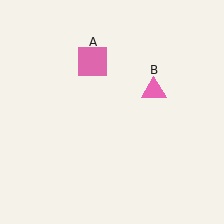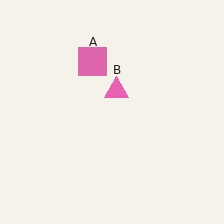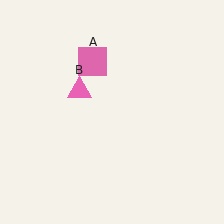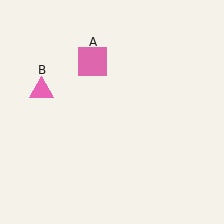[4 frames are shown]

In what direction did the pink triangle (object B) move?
The pink triangle (object B) moved left.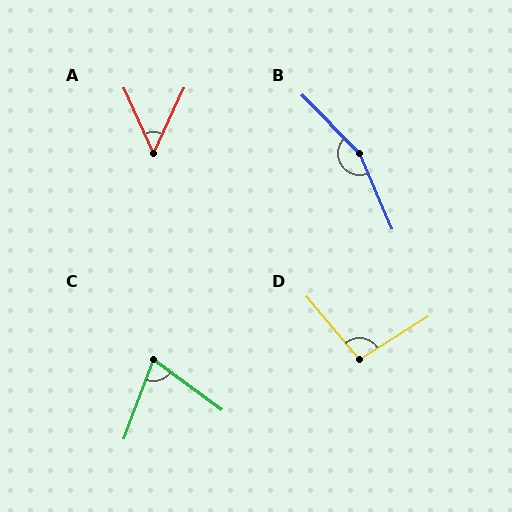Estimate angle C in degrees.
Approximately 74 degrees.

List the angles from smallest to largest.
A (50°), C (74°), D (98°), B (159°).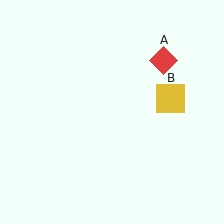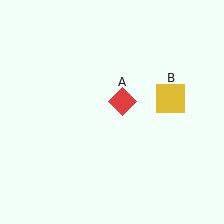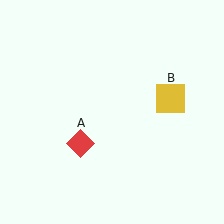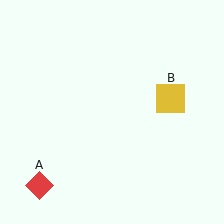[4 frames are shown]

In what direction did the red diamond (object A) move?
The red diamond (object A) moved down and to the left.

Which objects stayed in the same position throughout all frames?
Yellow square (object B) remained stationary.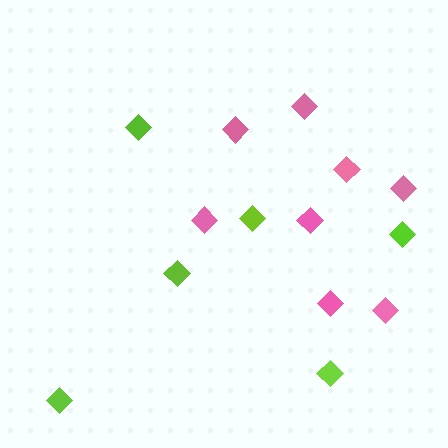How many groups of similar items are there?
There are 2 groups: one group of lime diamonds (6) and one group of pink diamonds (8).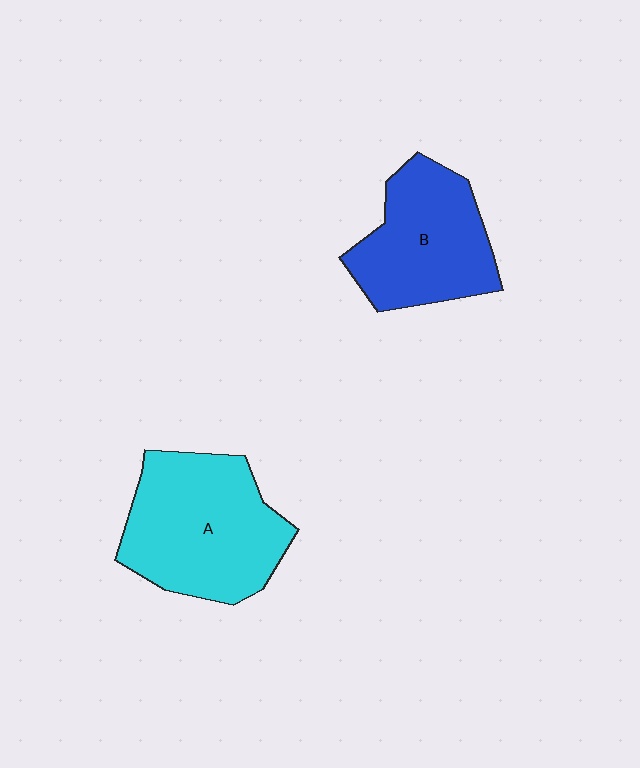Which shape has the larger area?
Shape A (cyan).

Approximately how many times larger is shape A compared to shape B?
Approximately 1.2 times.